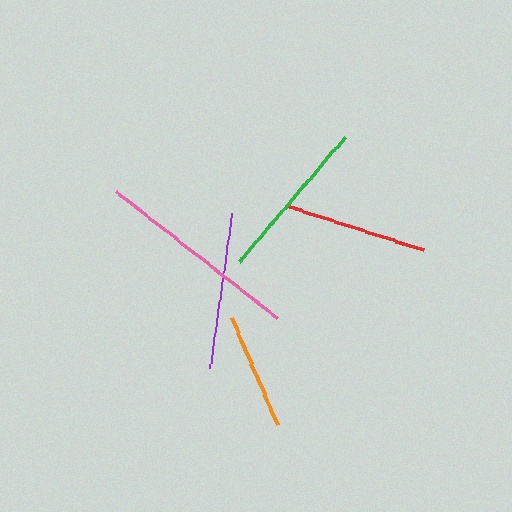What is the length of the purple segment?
The purple segment is approximately 156 pixels long.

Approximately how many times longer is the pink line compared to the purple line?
The pink line is approximately 1.3 times the length of the purple line.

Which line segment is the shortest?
The orange line is the shortest at approximately 115 pixels.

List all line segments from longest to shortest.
From longest to shortest: pink, green, purple, red, orange.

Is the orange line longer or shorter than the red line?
The red line is longer than the orange line.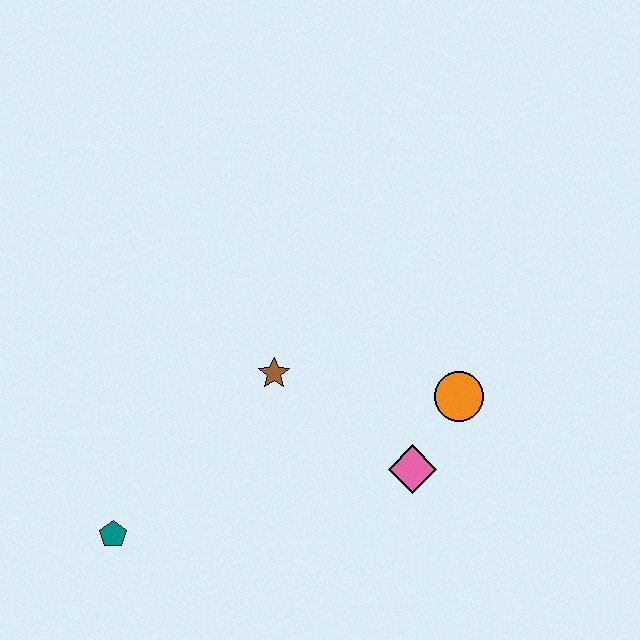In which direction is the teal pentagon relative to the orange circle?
The teal pentagon is to the left of the orange circle.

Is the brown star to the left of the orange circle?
Yes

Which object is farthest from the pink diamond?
The teal pentagon is farthest from the pink diamond.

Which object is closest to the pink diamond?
The orange circle is closest to the pink diamond.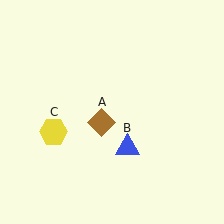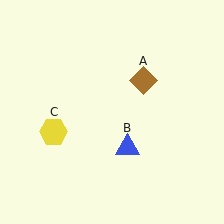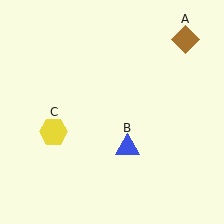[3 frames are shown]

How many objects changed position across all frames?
1 object changed position: brown diamond (object A).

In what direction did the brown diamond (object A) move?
The brown diamond (object A) moved up and to the right.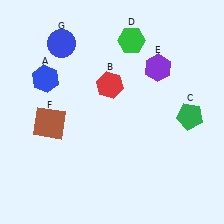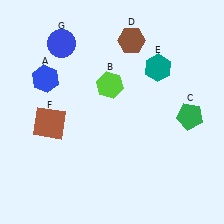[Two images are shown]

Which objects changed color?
B changed from red to lime. D changed from green to brown. E changed from purple to teal.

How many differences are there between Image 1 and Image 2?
There are 3 differences between the two images.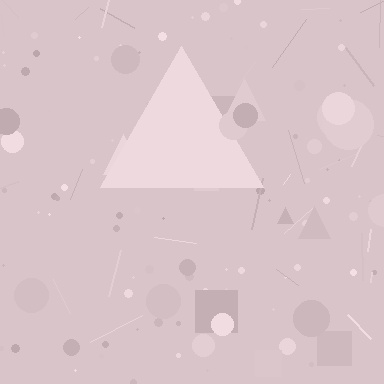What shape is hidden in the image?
A triangle is hidden in the image.